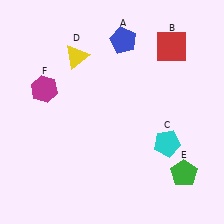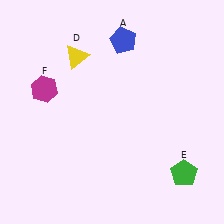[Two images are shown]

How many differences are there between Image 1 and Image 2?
There are 2 differences between the two images.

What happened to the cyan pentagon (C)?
The cyan pentagon (C) was removed in Image 2. It was in the bottom-right area of Image 1.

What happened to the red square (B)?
The red square (B) was removed in Image 2. It was in the top-right area of Image 1.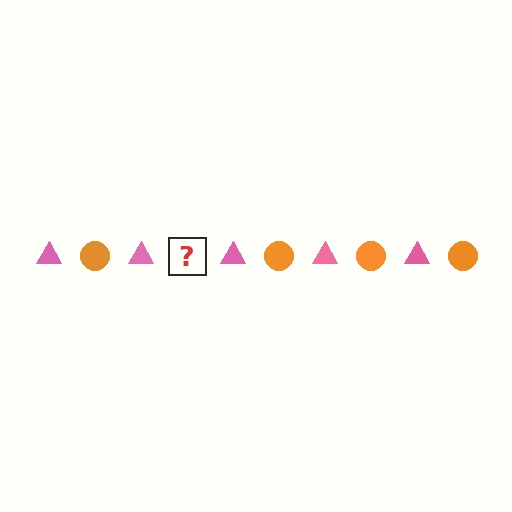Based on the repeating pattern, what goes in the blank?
The blank should be an orange circle.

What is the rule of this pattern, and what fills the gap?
The rule is that the pattern alternates between pink triangle and orange circle. The gap should be filled with an orange circle.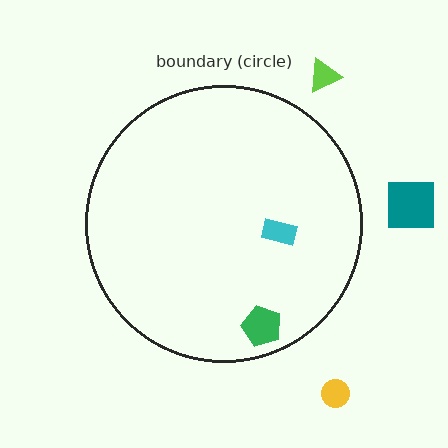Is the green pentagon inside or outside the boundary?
Inside.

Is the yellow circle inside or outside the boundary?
Outside.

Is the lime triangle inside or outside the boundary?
Outside.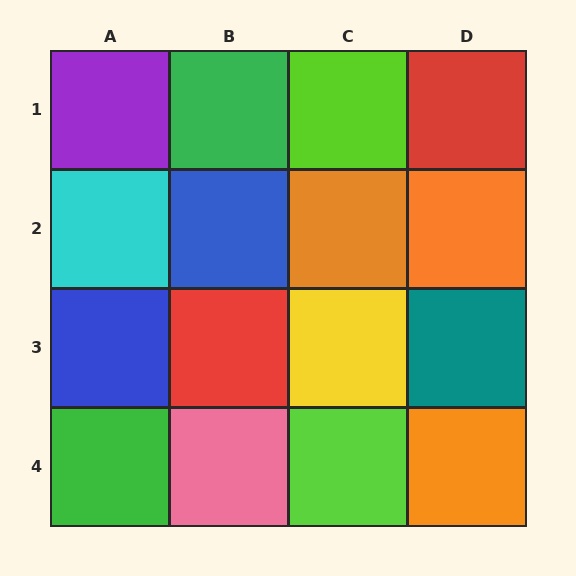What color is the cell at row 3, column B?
Red.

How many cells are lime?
2 cells are lime.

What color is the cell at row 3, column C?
Yellow.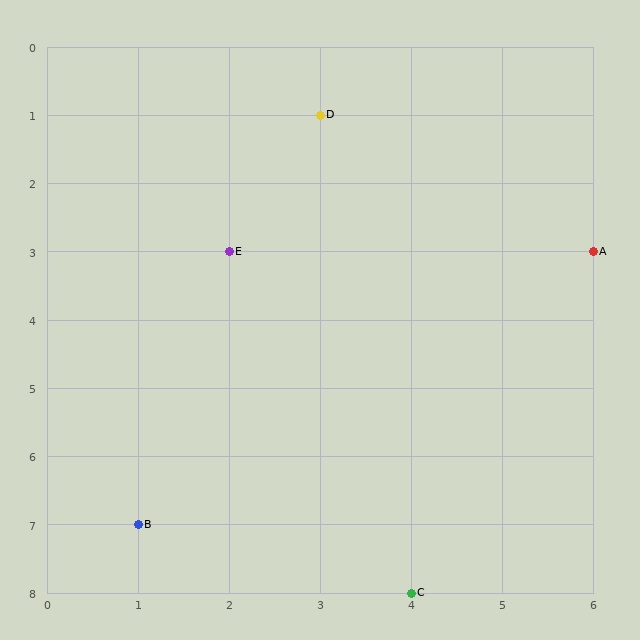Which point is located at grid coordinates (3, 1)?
Point D is at (3, 1).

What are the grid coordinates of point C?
Point C is at grid coordinates (4, 8).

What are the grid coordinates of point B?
Point B is at grid coordinates (1, 7).